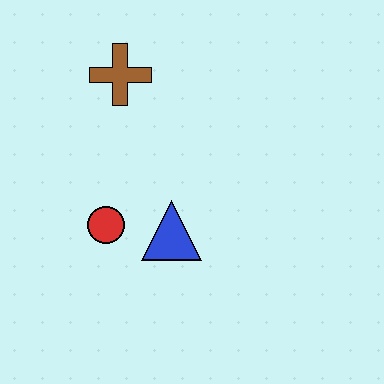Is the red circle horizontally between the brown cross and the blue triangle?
No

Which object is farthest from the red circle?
The brown cross is farthest from the red circle.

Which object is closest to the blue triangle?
The red circle is closest to the blue triangle.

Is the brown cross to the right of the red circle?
Yes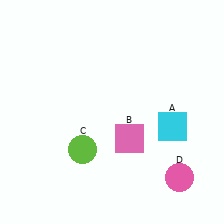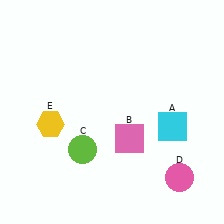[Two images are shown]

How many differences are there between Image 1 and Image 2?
There is 1 difference between the two images.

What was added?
A yellow hexagon (E) was added in Image 2.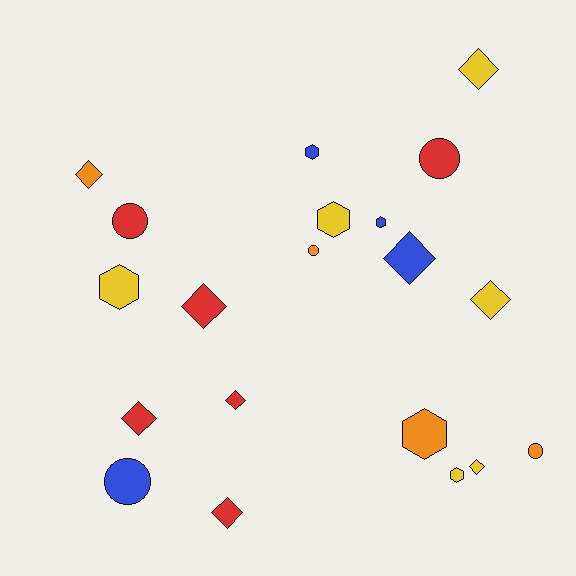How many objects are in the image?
There are 20 objects.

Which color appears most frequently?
Yellow, with 6 objects.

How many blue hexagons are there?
There are 2 blue hexagons.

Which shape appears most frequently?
Diamond, with 9 objects.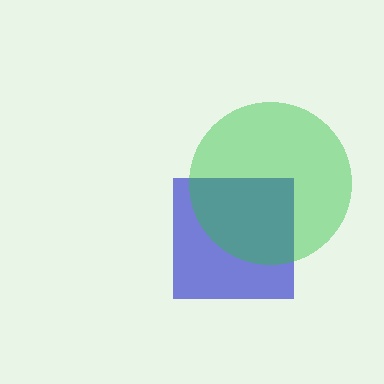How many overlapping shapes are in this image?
There are 2 overlapping shapes in the image.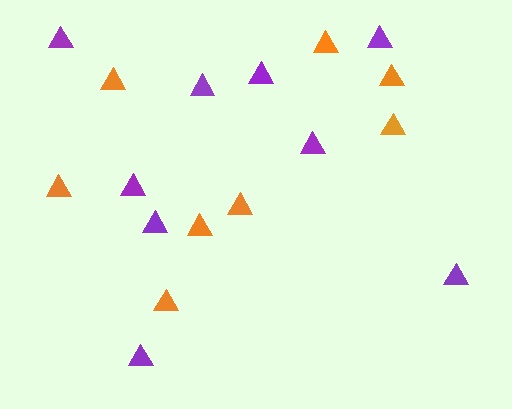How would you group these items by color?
There are 2 groups: one group of purple triangles (9) and one group of orange triangles (8).